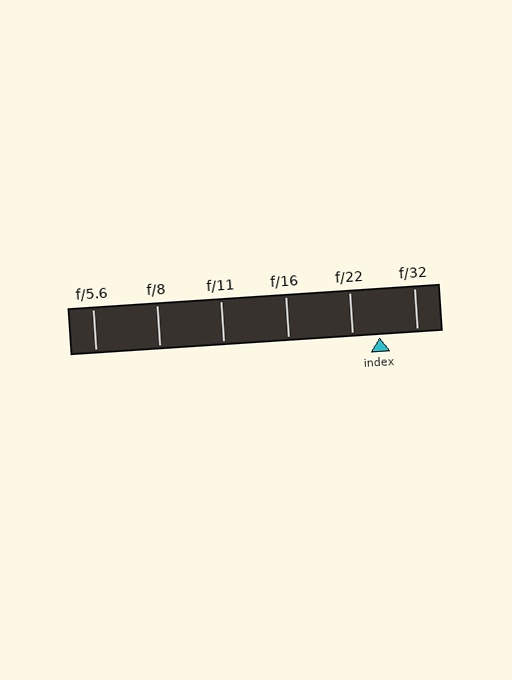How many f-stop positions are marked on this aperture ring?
There are 6 f-stop positions marked.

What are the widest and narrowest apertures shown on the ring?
The widest aperture shown is f/5.6 and the narrowest is f/32.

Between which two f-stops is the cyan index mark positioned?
The index mark is between f/22 and f/32.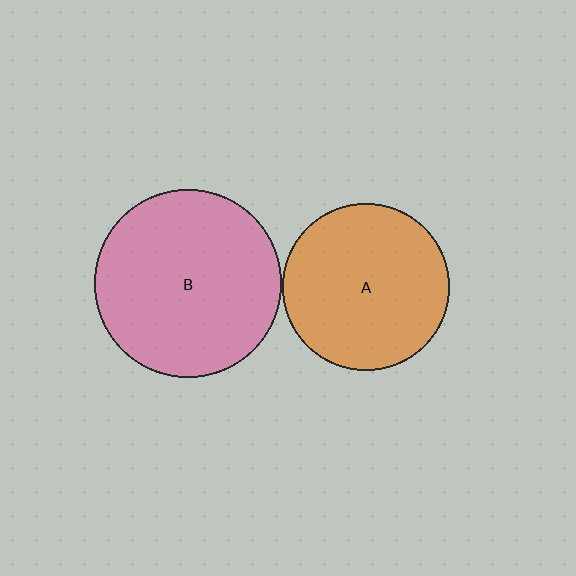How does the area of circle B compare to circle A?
Approximately 1.3 times.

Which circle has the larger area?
Circle B (pink).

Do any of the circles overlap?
No, none of the circles overlap.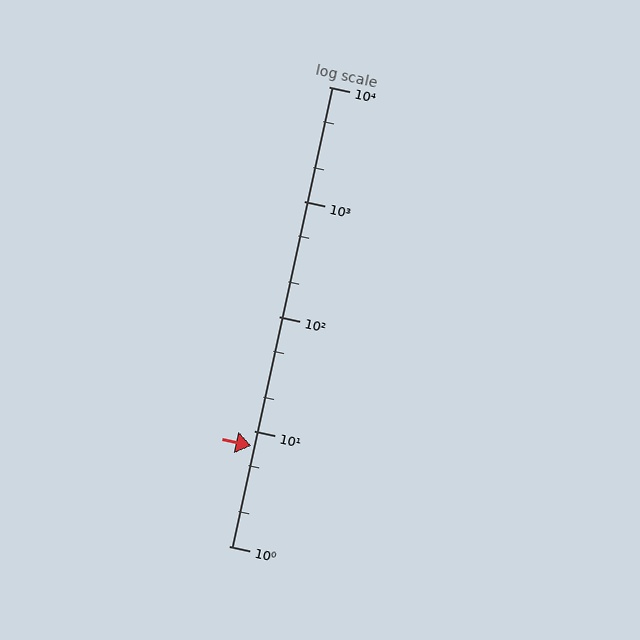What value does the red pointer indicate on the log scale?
The pointer indicates approximately 7.5.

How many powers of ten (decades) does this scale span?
The scale spans 4 decades, from 1 to 10000.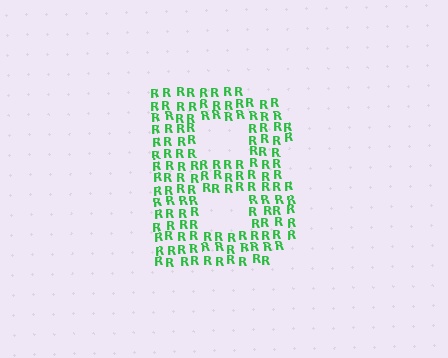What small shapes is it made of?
It is made of small letter R's.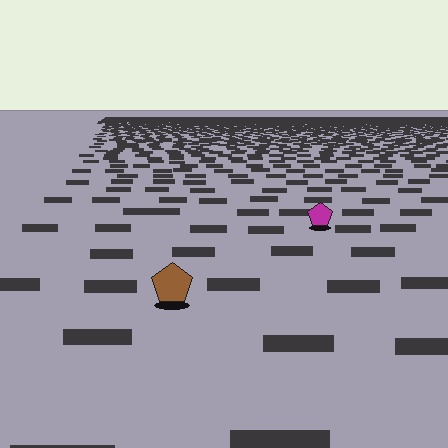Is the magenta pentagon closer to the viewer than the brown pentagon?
No. The brown pentagon is closer — you can tell from the texture gradient: the ground texture is coarser near it.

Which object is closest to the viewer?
The brown pentagon is closest. The texture marks near it are larger and more spread out.